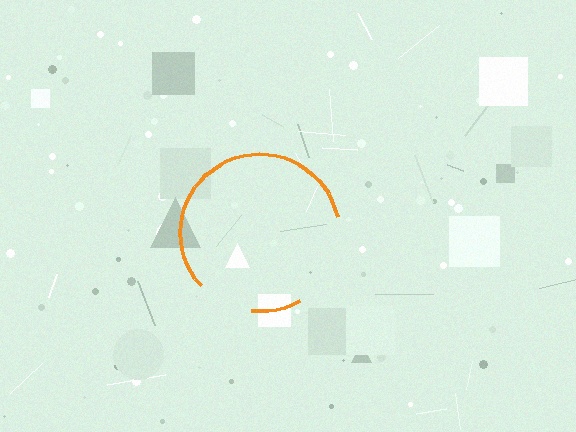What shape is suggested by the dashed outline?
The dashed outline suggests a circle.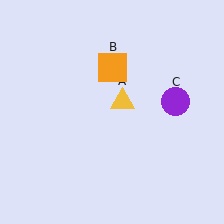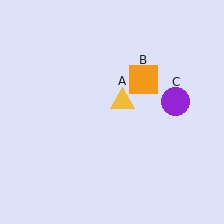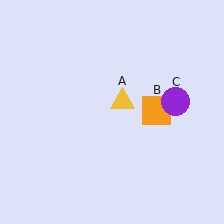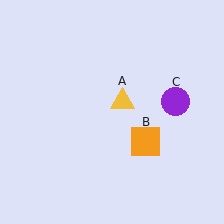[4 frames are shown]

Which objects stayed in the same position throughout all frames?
Yellow triangle (object A) and purple circle (object C) remained stationary.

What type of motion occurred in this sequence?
The orange square (object B) rotated clockwise around the center of the scene.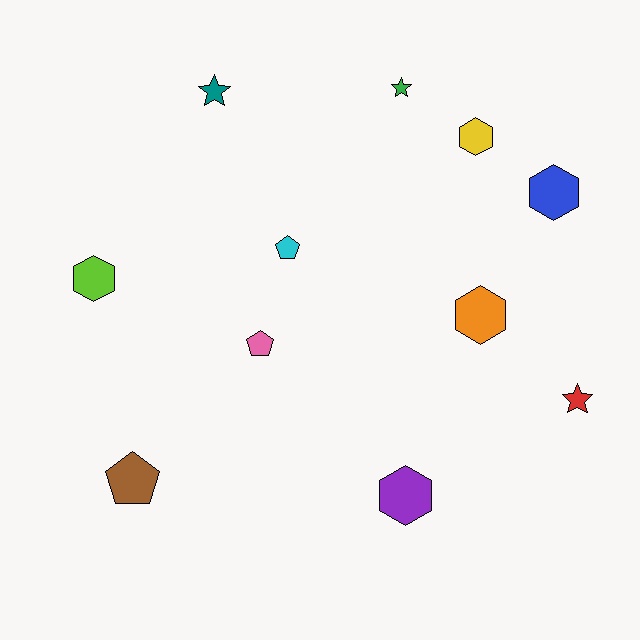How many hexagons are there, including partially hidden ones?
There are 5 hexagons.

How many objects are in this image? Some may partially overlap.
There are 11 objects.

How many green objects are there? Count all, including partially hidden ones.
There is 1 green object.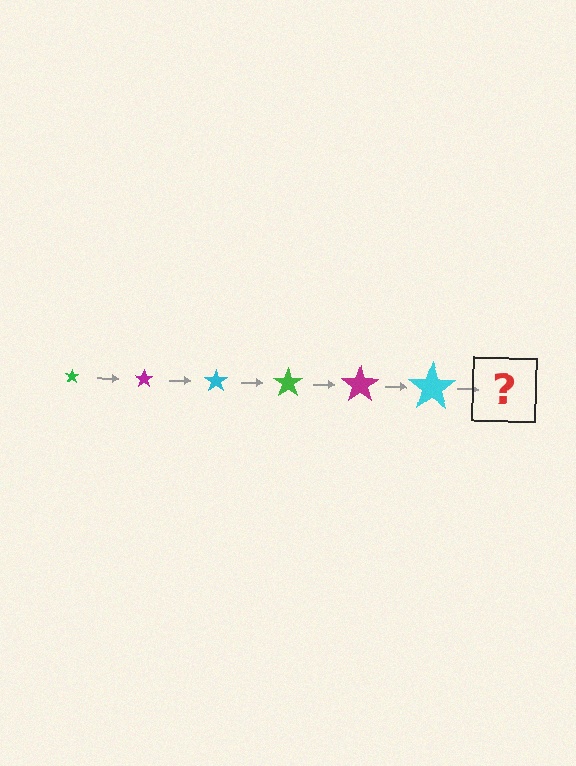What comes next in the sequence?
The next element should be a green star, larger than the previous one.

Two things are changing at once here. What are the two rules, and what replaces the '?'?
The two rules are that the star grows larger each step and the color cycles through green, magenta, and cyan. The '?' should be a green star, larger than the previous one.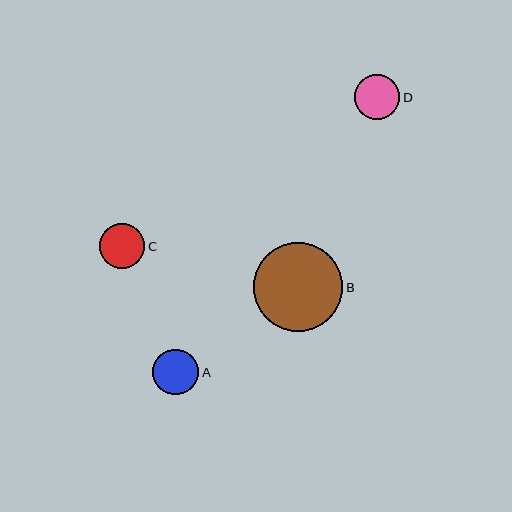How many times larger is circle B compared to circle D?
Circle B is approximately 2.0 times the size of circle D.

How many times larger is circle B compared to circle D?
Circle B is approximately 2.0 times the size of circle D.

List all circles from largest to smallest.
From largest to smallest: B, A, C, D.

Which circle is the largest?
Circle B is the largest with a size of approximately 89 pixels.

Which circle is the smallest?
Circle D is the smallest with a size of approximately 45 pixels.